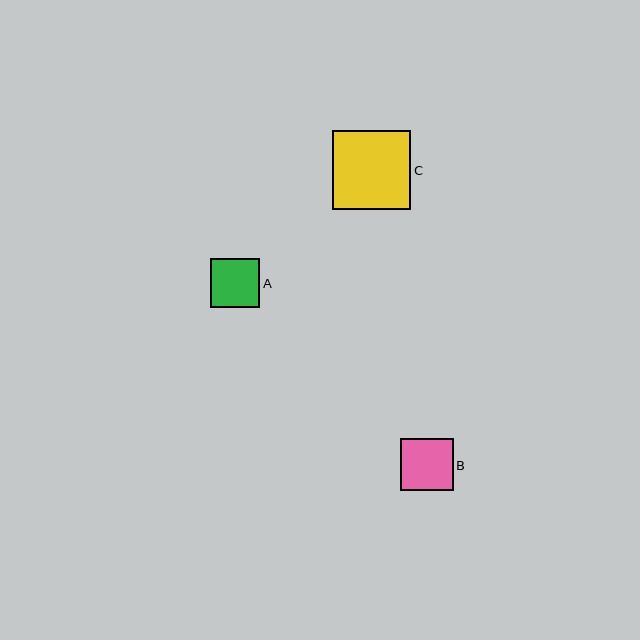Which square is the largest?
Square C is the largest with a size of approximately 79 pixels.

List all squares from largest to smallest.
From largest to smallest: C, B, A.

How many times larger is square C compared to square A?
Square C is approximately 1.6 times the size of square A.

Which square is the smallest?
Square A is the smallest with a size of approximately 49 pixels.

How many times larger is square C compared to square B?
Square C is approximately 1.5 times the size of square B.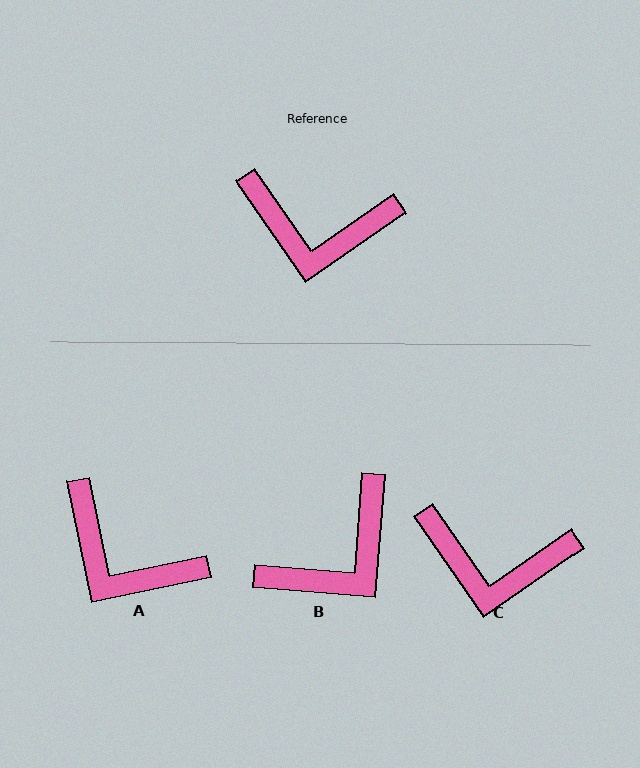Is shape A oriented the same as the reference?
No, it is off by about 23 degrees.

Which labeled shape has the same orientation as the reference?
C.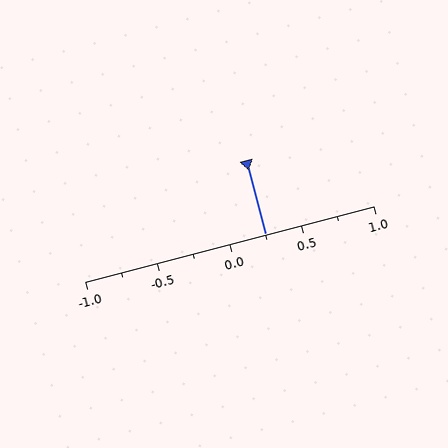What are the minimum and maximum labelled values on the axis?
The axis runs from -1.0 to 1.0.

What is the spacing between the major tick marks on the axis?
The major ticks are spaced 0.5 apart.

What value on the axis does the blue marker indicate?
The marker indicates approximately 0.25.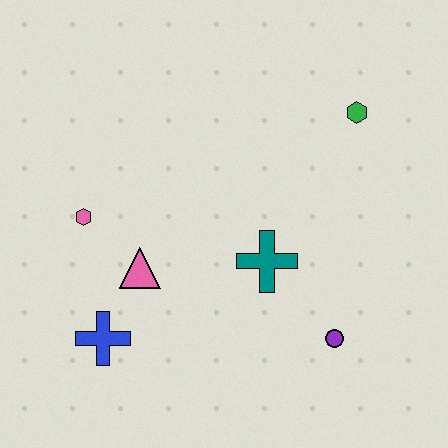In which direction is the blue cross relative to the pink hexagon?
The blue cross is below the pink hexagon.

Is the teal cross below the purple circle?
No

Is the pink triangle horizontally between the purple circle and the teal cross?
No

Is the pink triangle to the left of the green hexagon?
Yes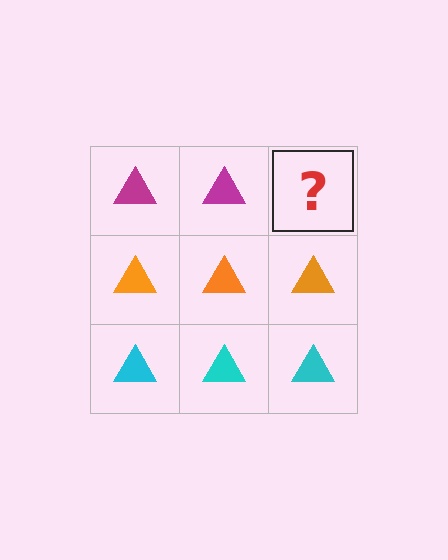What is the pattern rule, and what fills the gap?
The rule is that each row has a consistent color. The gap should be filled with a magenta triangle.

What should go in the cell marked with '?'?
The missing cell should contain a magenta triangle.